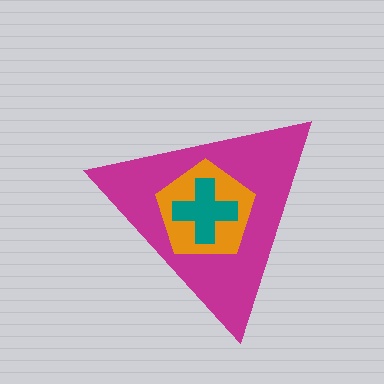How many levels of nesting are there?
3.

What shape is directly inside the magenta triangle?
The orange pentagon.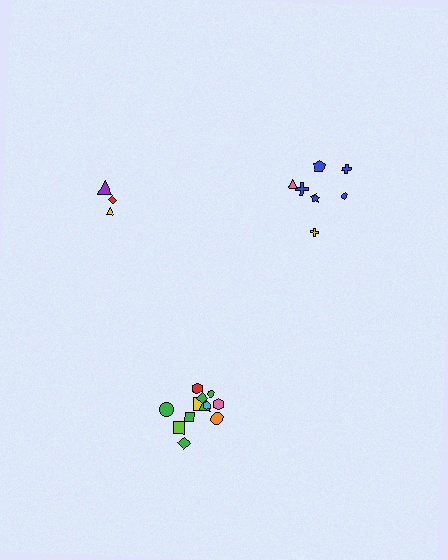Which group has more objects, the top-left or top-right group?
The top-right group.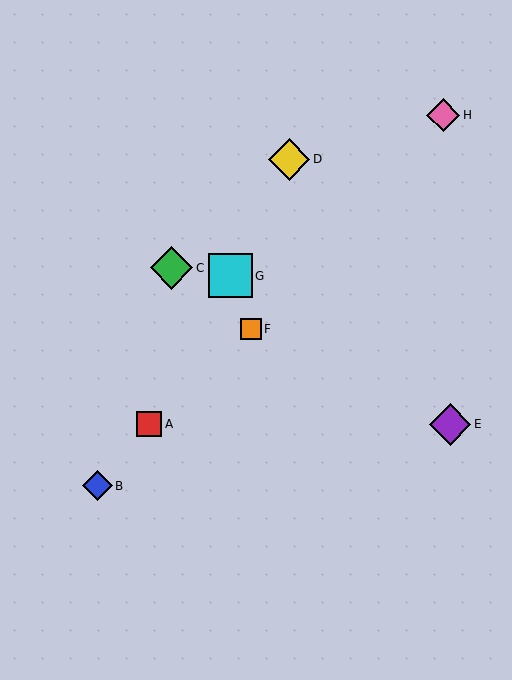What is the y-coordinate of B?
Object B is at y≈486.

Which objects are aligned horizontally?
Objects A, E are aligned horizontally.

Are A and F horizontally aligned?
No, A is at y≈424 and F is at y≈329.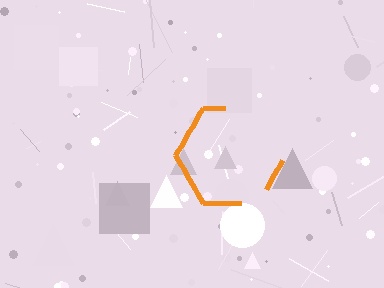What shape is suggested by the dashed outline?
The dashed outline suggests a hexagon.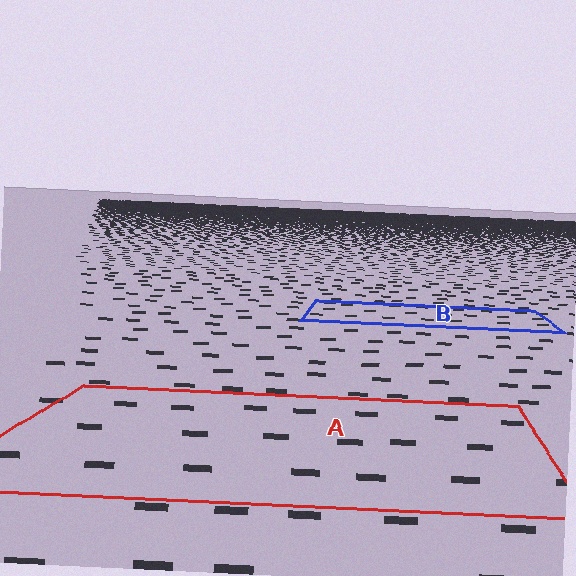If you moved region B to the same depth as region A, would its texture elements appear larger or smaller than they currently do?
They would appear larger. At a closer depth, the same texture elements are projected at a bigger on-screen size.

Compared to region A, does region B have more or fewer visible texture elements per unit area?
Region B has more texture elements per unit area — they are packed more densely because it is farther away.